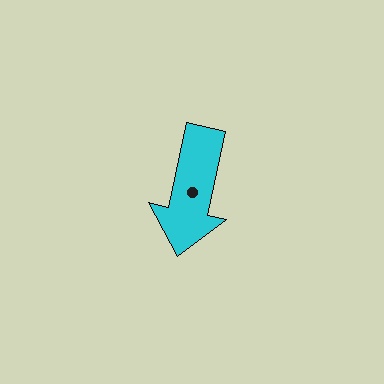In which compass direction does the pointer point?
South.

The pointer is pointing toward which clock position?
Roughly 6 o'clock.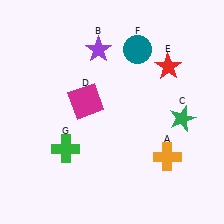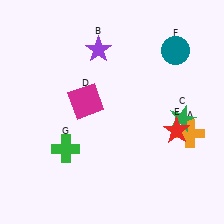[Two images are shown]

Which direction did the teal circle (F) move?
The teal circle (F) moved right.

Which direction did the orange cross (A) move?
The orange cross (A) moved up.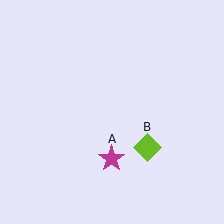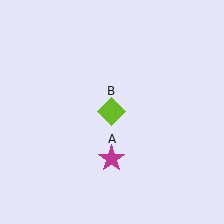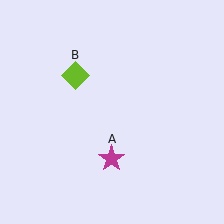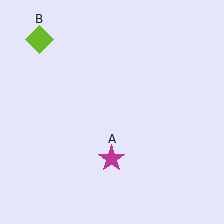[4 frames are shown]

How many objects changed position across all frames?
1 object changed position: lime diamond (object B).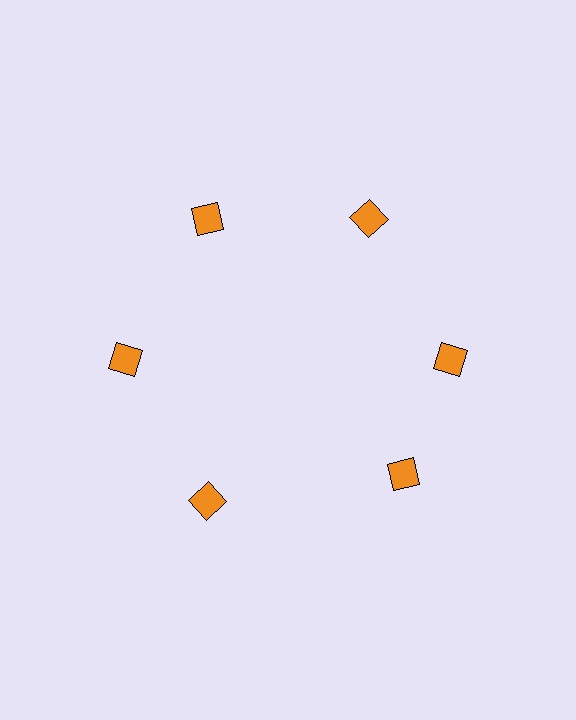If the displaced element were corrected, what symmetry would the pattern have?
It would have 6-fold rotational symmetry — the pattern would map onto itself every 60 degrees.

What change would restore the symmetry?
The symmetry would be restored by rotating it back into even spacing with its neighbors so that all 6 diamonds sit at equal angles and equal distance from the center.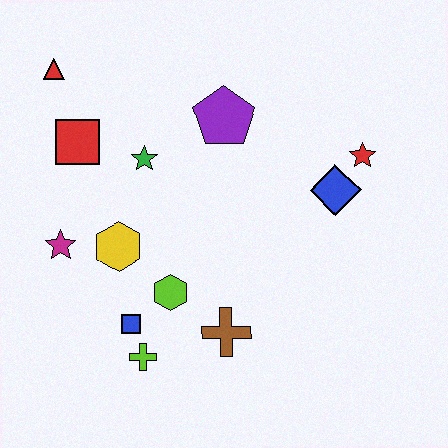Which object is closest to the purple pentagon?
The green star is closest to the purple pentagon.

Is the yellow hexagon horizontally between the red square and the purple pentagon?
Yes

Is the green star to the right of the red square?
Yes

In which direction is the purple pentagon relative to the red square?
The purple pentagon is to the right of the red square.